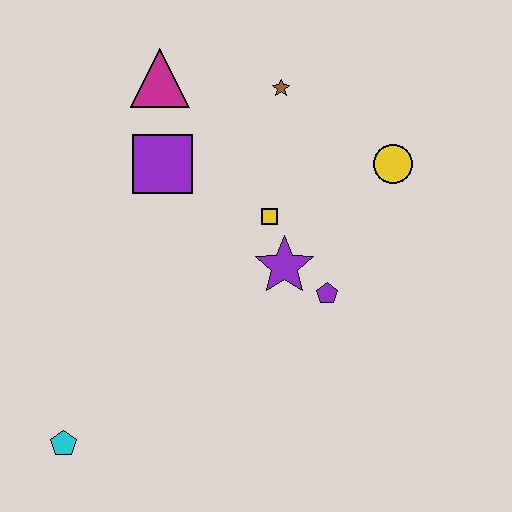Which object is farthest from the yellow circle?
The cyan pentagon is farthest from the yellow circle.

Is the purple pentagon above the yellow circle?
No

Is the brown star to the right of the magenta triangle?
Yes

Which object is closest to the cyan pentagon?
The purple star is closest to the cyan pentagon.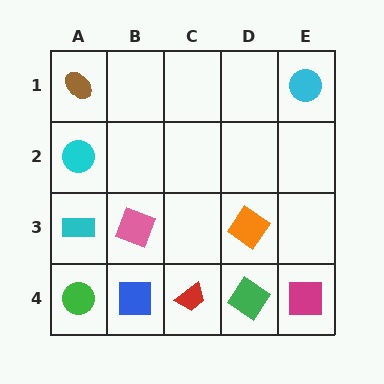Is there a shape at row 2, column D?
No, that cell is empty.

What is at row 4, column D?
A green diamond.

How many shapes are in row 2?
1 shape.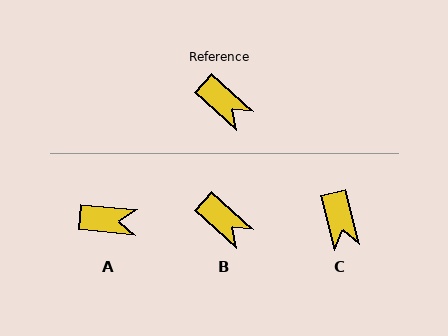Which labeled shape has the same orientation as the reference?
B.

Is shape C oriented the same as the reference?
No, it is off by about 33 degrees.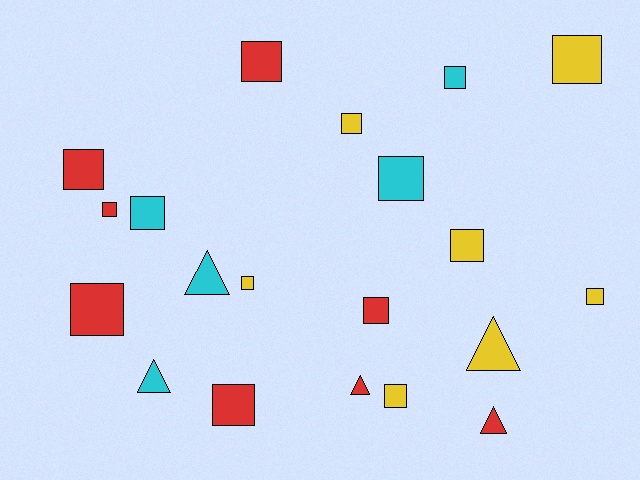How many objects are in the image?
There are 20 objects.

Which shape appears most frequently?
Square, with 15 objects.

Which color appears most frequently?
Red, with 8 objects.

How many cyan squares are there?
There are 3 cyan squares.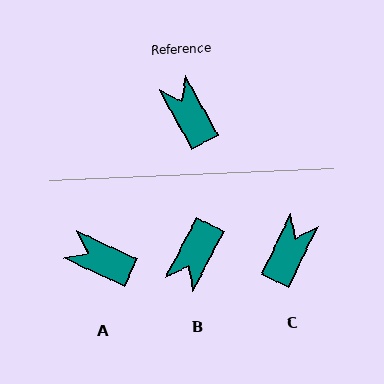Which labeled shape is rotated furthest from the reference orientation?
B, about 123 degrees away.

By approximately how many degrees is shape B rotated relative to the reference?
Approximately 123 degrees counter-clockwise.